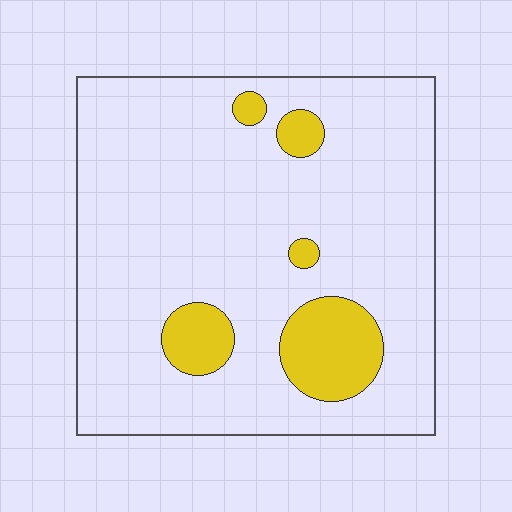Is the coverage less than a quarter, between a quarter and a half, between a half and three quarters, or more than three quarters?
Less than a quarter.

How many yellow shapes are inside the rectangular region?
5.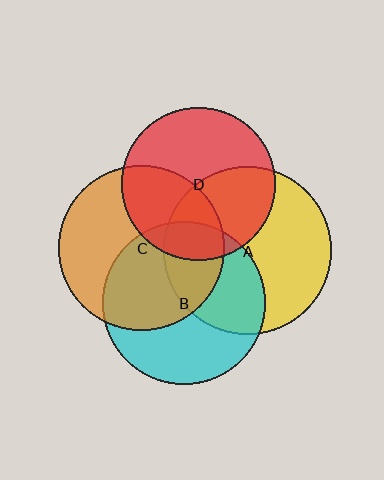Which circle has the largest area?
Circle A (yellow).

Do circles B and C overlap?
Yes.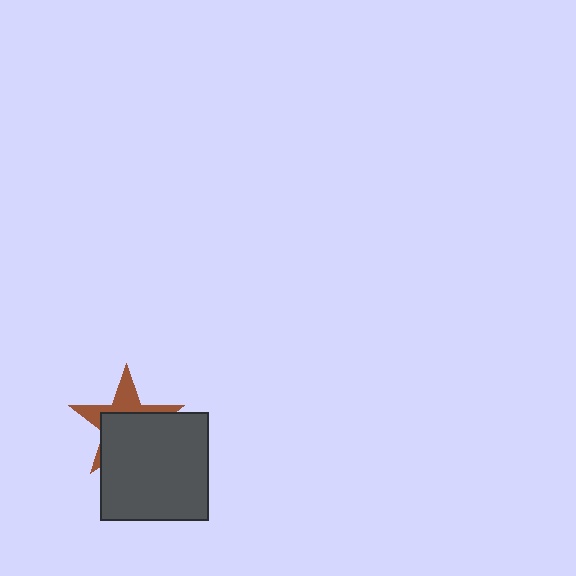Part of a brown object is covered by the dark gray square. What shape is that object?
It is a star.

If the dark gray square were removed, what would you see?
You would see the complete brown star.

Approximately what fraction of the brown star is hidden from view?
Roughly 63% of the brown star is hidden behind the dark gray square.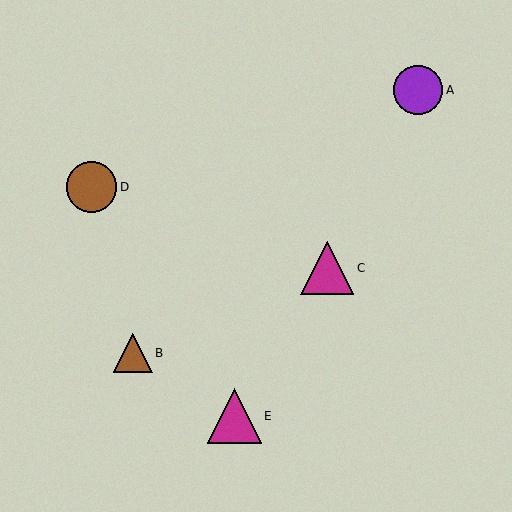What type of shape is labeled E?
Shape E is a magenta triangle.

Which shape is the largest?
The magenta triangle (labeled E) is the largest.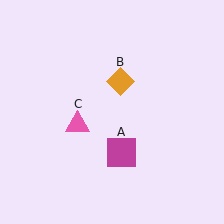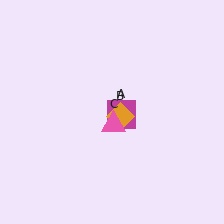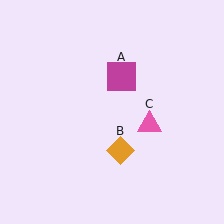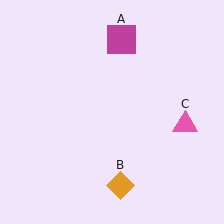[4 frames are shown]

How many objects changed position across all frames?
3 objects changed position: magenta square (object A), orange diamond (object B), pink triangle (object C).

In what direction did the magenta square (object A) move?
The magenta square (object A) moved up.